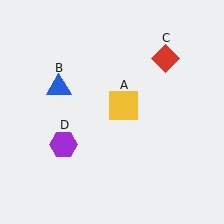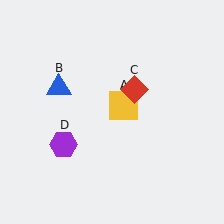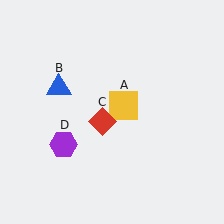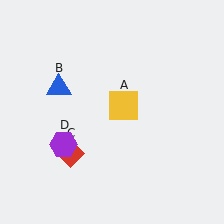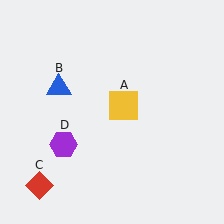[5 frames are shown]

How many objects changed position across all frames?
1 object changed position: red diamond (object C).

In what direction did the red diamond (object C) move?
The red diamond (object C) moved down and to the left.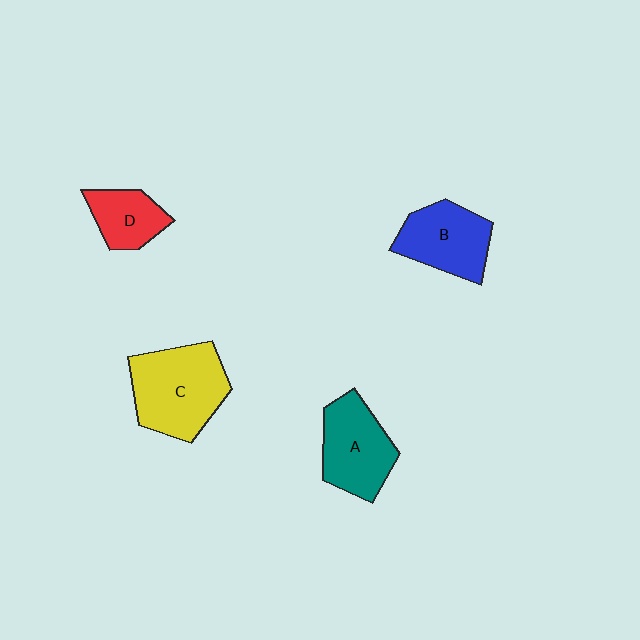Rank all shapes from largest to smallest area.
From largest to smallest: C (yellow), A (teal), B (blue), D (red).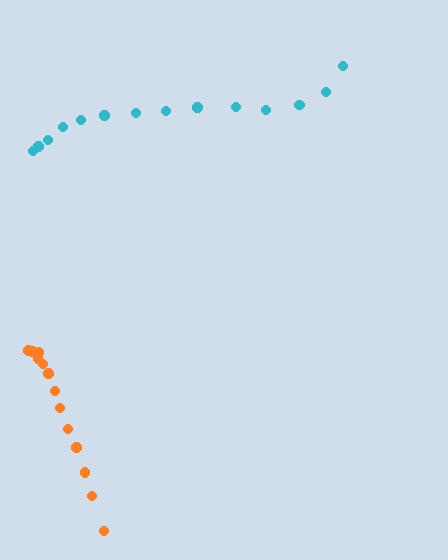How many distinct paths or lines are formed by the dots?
There are 2 distinct paths.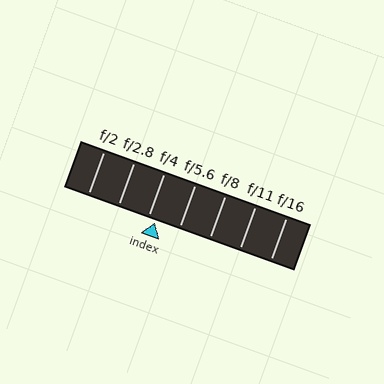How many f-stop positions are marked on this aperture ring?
There are 7 f-stop positions marked.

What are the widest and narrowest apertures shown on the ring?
The widest aperture shown is f/2 and the narrowest is f/16.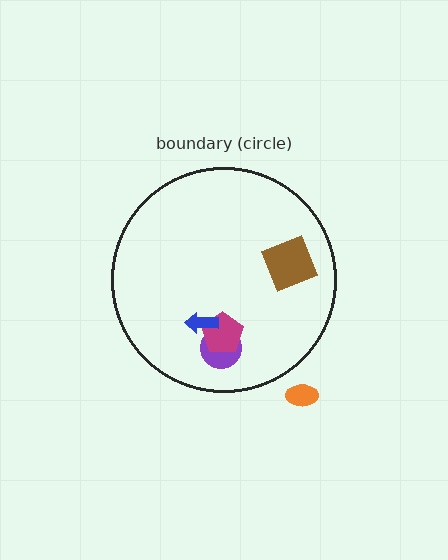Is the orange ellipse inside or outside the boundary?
Outside.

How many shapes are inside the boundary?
4 inside, 1 outside.